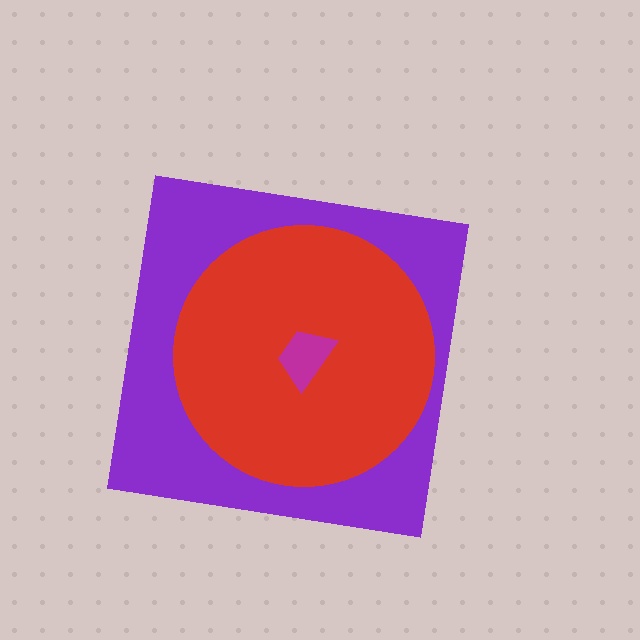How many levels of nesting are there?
3.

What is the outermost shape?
The purple square.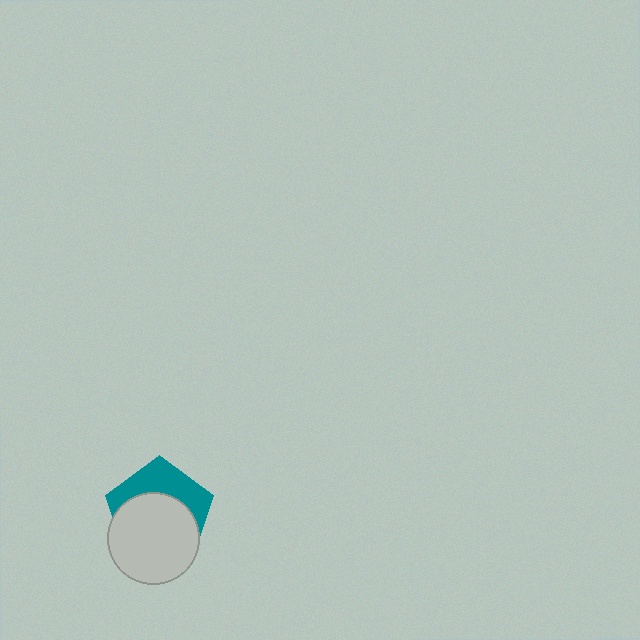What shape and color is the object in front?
The object in front is a light gray circle.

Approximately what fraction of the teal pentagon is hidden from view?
Roughly 61% of the teal pentagon is hidden behind the light gray circle.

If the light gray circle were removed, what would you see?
You would see the complete teal pentagon.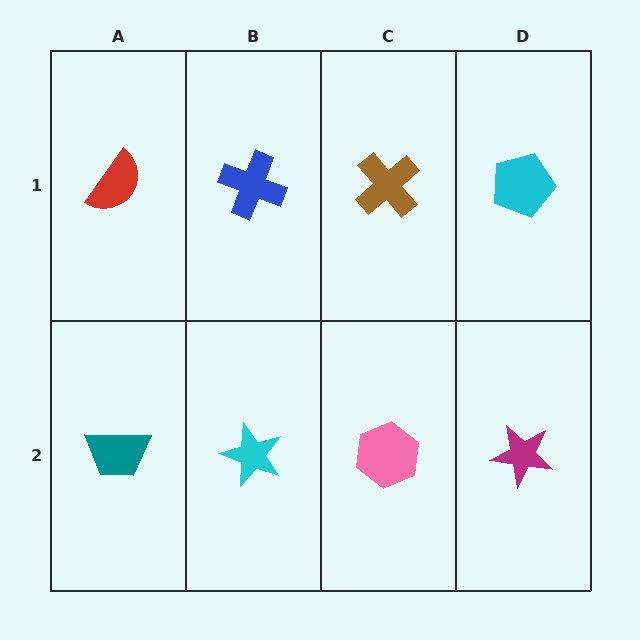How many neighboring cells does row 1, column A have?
2.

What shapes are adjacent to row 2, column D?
A cyan pentagon (row 1, column D), a pink hexagon (row 2, column C).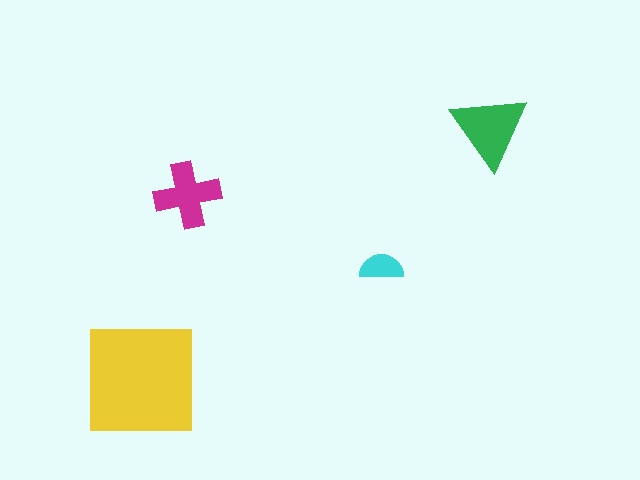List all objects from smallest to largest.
The cyan semicircle, the magenta cross, the green triangle, the yellow square.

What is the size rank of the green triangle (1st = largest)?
2nd.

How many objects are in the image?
There are 4 objects in the image.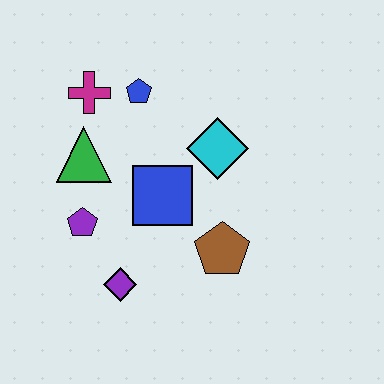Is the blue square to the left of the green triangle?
No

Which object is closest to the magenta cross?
The blue pentagon is closest to the magenta cross.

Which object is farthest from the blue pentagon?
The purple diamond is farthest from the blue pentagon.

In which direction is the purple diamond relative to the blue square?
The purple diamond is below the blue square.